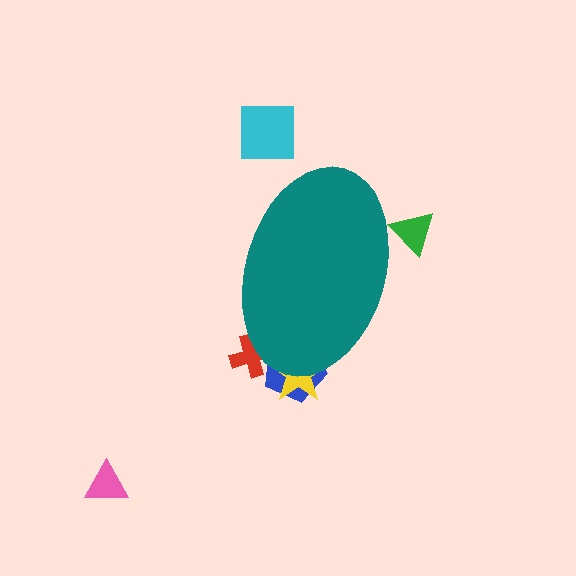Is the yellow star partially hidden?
Yes, the yellow star is partially hidden behind the teal ellipse.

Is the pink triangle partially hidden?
No, the pink triangle is fully visible.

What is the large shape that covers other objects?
A teal ellipse.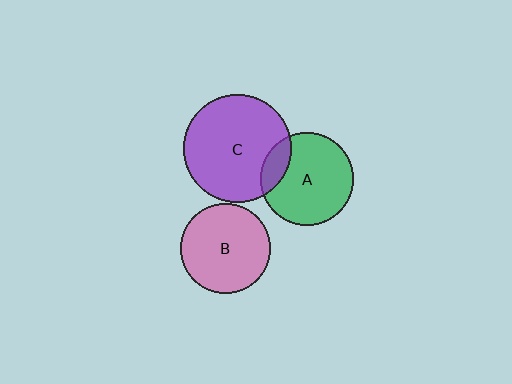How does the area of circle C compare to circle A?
Approximately 1.3 times.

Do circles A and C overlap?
Yes.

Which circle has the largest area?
Circle C (purple).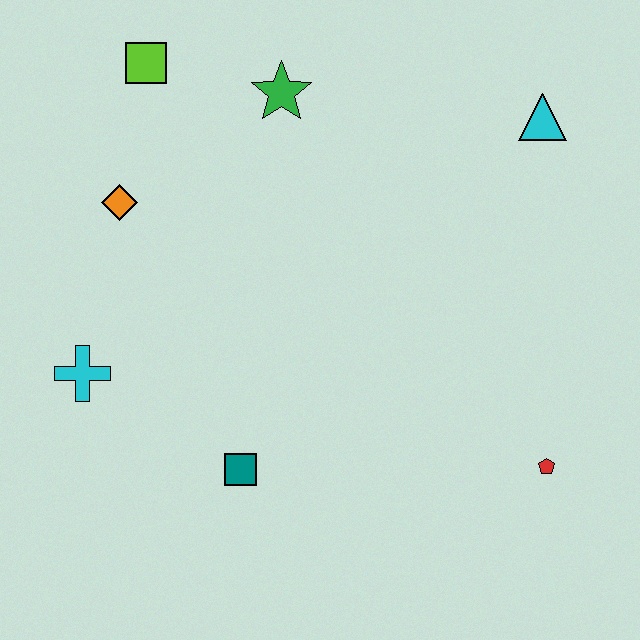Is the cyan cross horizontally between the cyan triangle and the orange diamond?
No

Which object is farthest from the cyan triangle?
The cyan cross is farthest from the cyan triangle.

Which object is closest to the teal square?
The cyan cross is closest to the teal square.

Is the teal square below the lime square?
Yes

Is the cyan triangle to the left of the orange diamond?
No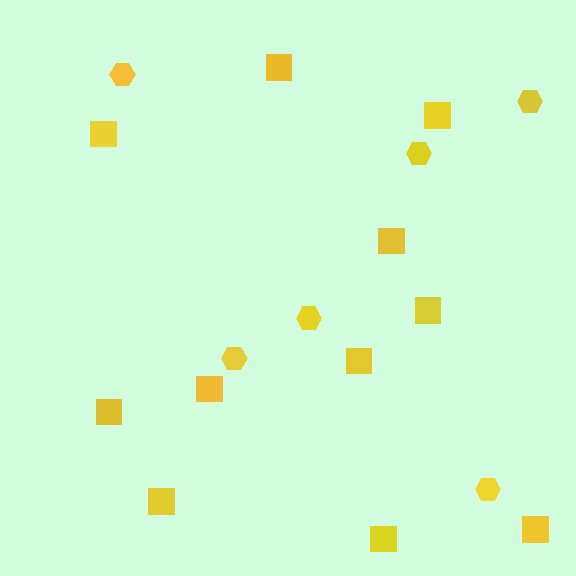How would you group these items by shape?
There are 2 groups: one group of hexagons (6) and one group of squares (11).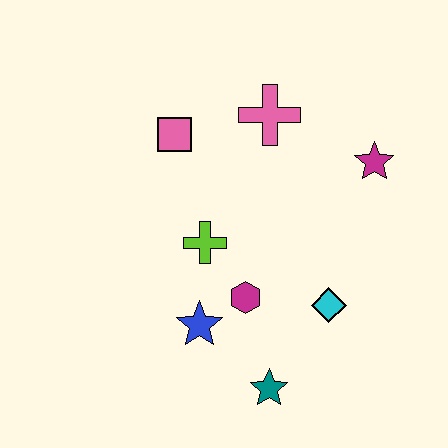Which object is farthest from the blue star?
The magenta star is farthest from the blue star.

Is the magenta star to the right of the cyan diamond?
Yes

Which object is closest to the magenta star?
The pink cross is closest to the magenta star.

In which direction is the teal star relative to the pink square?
The teal star is below the pink square.